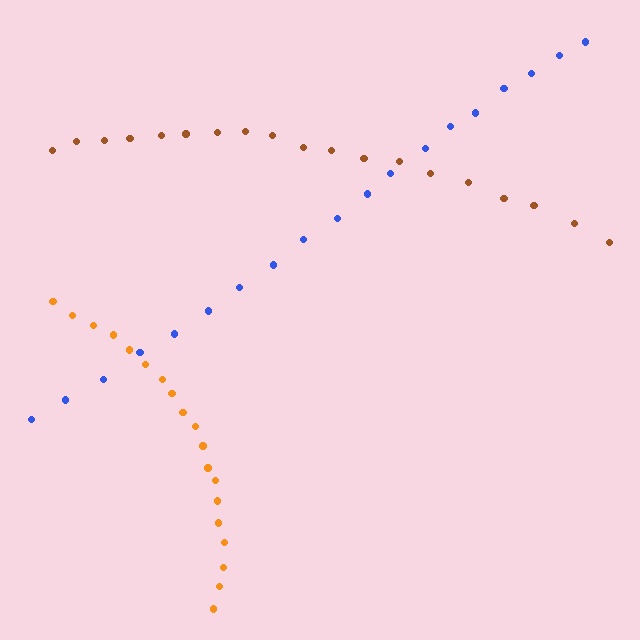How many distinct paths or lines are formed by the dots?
There are 3 distinct paths.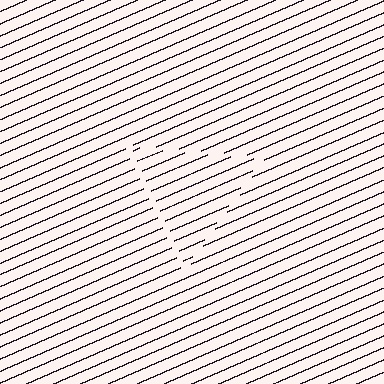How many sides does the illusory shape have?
3 sides — the line-ends trace a triangle.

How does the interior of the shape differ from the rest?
The interior of the shape contains the same grating, shifted by half a period — the contour is defined by the phase discontinuity where line-ends from the inner and outer gratings abut.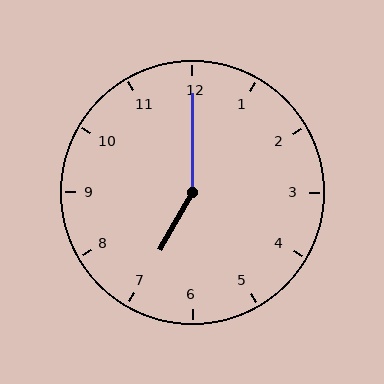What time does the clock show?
7:00.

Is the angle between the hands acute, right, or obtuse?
It is obtuse.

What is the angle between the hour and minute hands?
Approximately 150 degrees.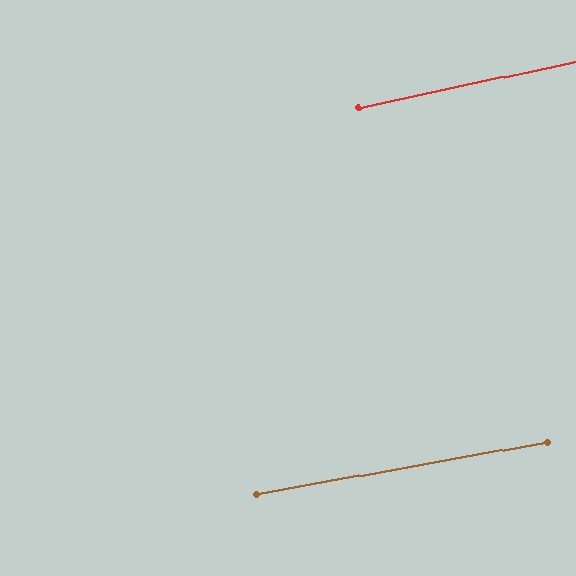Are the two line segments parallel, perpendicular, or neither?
Parallel — their directions differ by only 2.0°.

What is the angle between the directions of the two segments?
Approximately 2 degrees.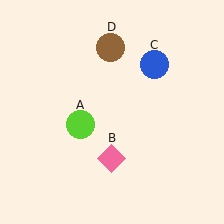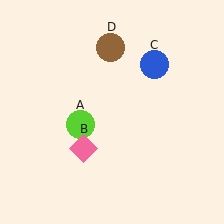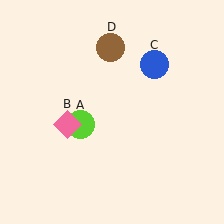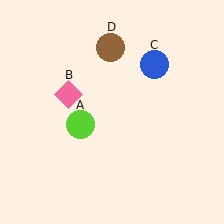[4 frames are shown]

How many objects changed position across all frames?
1 object changed position: pink diamond (object B).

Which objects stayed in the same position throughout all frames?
Lime circle (object A) and blue circle (object C) and brown circle (object D) remained stationary.